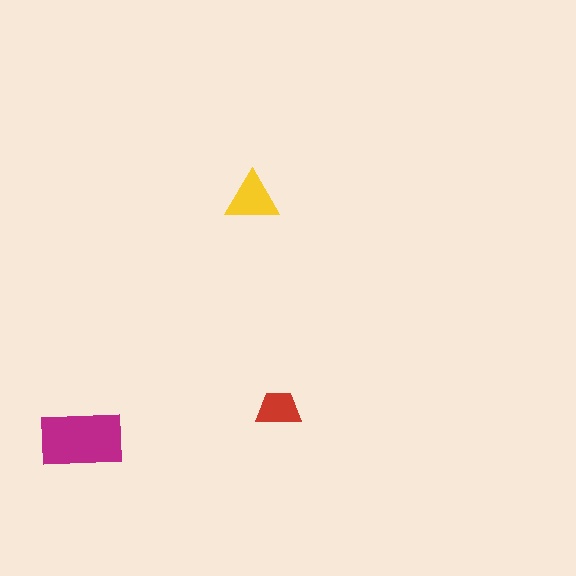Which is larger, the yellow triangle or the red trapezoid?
The yellow triangle.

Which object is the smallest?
The red trapezoid.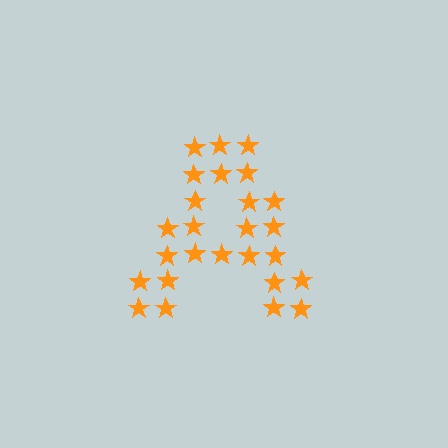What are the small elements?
The small elements are stars.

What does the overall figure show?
The overall figure shows the letter A.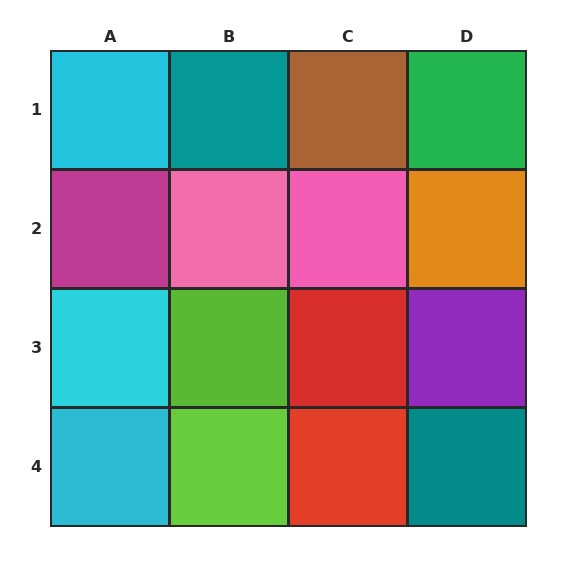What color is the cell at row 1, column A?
Cyan.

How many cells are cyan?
3 cells are cyan.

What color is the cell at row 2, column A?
Magenta.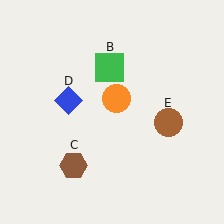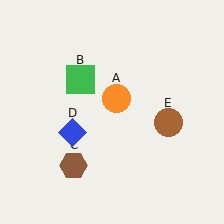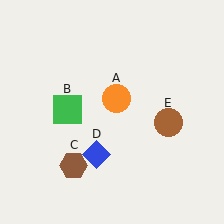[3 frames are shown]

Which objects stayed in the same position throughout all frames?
Orange circle (object A) and brown hexagon (object C) and brown circle (object E) remained stationary.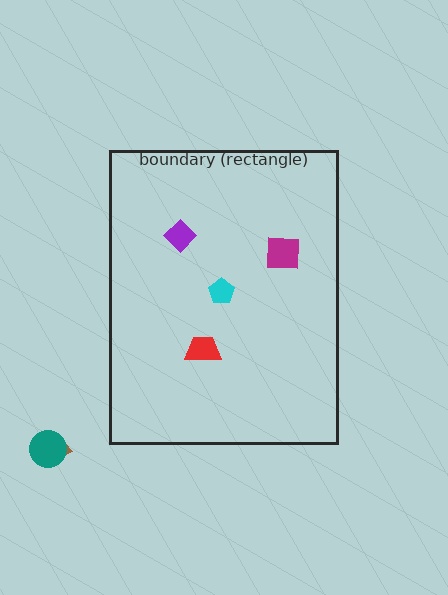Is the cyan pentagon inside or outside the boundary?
Inside.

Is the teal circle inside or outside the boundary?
Outside.